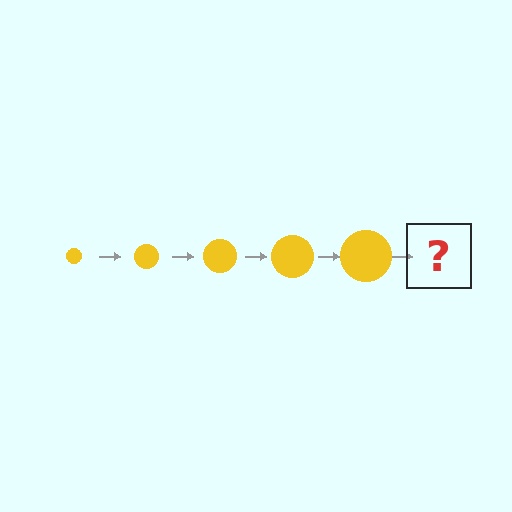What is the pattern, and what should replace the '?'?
The pattern is that the circle gets progressively larger each step. The '?' should be a yellow circle, larger than the previous one.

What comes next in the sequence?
The next element should be a yellow circle, larger than the previous one.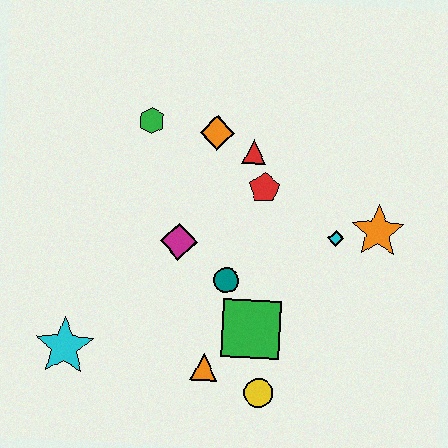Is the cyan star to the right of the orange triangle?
No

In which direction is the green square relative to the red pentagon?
The green square is below the red pentagon.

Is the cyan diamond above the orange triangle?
Yes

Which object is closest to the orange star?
The cyan diamond is closest to the orange star.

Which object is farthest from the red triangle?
The cyan star is farthest from the red triangle.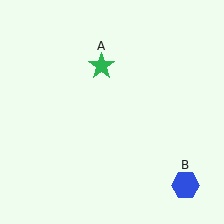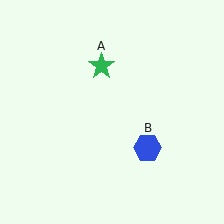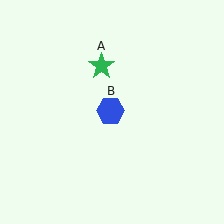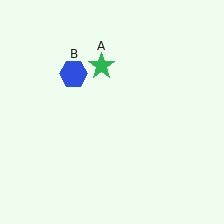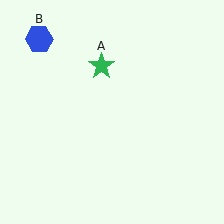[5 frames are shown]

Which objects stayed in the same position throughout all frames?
Green star (object A) remained stationary.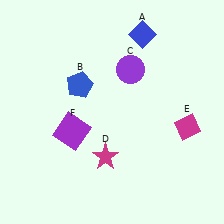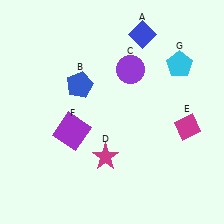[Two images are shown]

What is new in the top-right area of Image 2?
A cyan pentagon (G) was added in the top-right area of Image 2.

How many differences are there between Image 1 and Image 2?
There is 1 difference between the two images.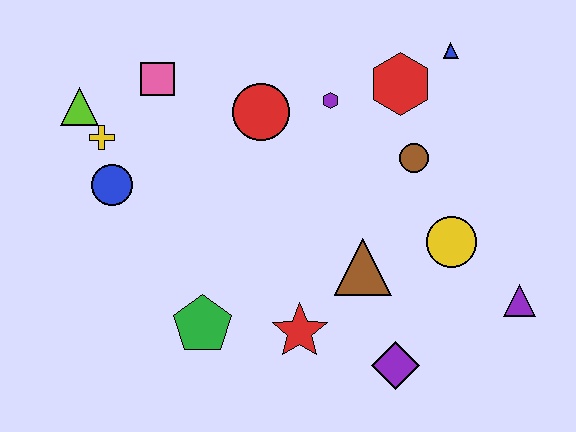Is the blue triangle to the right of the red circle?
Yes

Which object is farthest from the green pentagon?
The blue triangle is farthest from the green pentagon.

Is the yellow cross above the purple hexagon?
No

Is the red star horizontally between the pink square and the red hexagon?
Yes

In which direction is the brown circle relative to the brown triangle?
The brown circle is above the brown triangle.